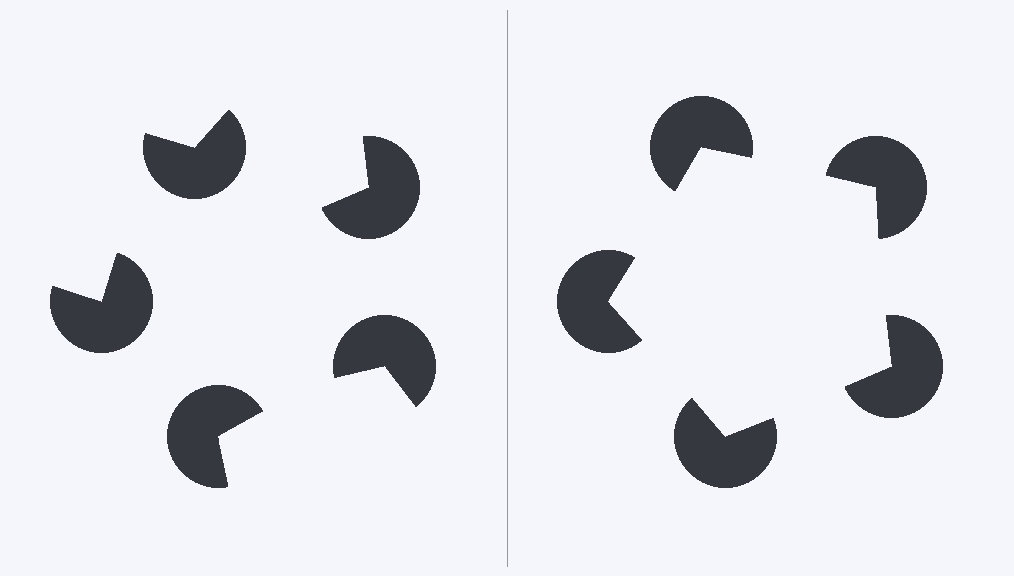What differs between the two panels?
The pac-man discs are positioned identically on both sides; only the wedge orientations differ. On the right they align to a pentagon; on the left they are misaligned.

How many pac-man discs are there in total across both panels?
10 — 5 on each side.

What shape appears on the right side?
An illusory pentagon.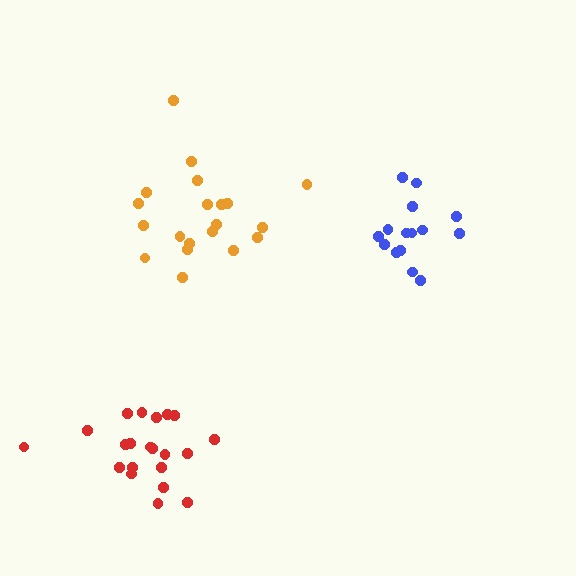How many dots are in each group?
Group 1: 15 dots, Group 2: 21 dots, Group 3: 20 dots (56 total).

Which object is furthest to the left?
The red cluster is leftmost.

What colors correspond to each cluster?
The clusters are colored: blue, red, orange.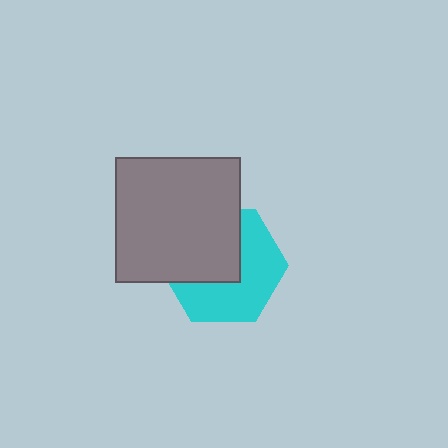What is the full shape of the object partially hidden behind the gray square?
The partially hidden object is a cyan hexagon.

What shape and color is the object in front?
The object in front is a gray square.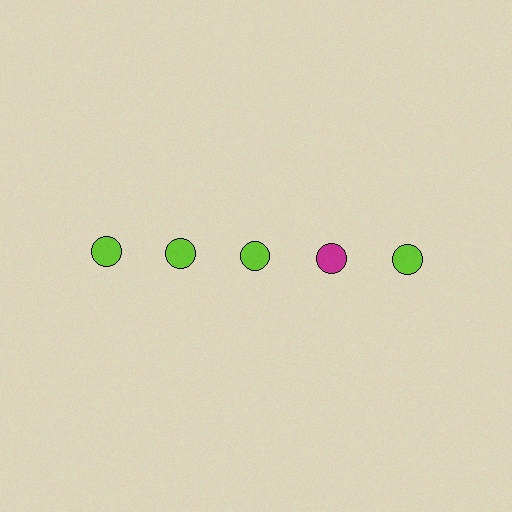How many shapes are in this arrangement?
There are 5 shapes arranged in a grid pattern.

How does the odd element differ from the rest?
It has a different color: magenta instead of lime.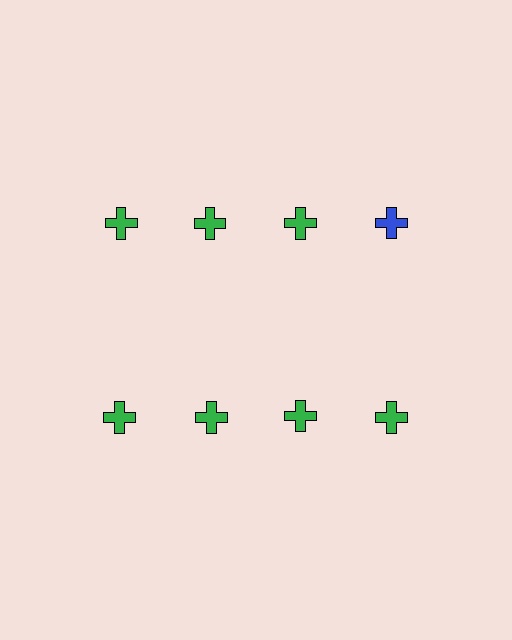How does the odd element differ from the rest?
It has a different color: blue instead of green.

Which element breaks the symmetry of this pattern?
The blue cross in the top row, second from right column breaks the symmetry. All other shapes are green crosses.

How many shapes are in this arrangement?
There are 8 shapes arranged in a grid pattern.